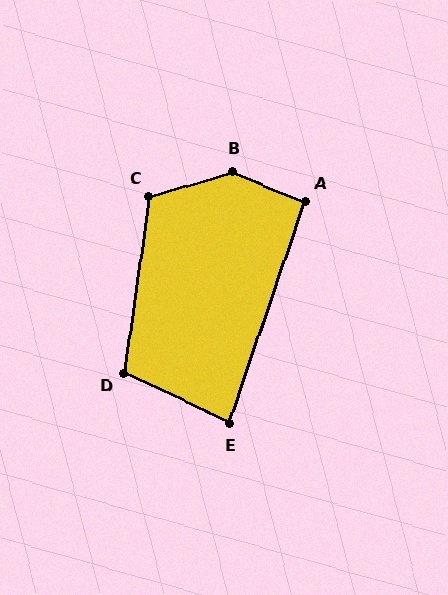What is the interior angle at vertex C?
Approximately 115 degrees (obtuse).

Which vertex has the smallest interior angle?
E, at approximately 84 degrees.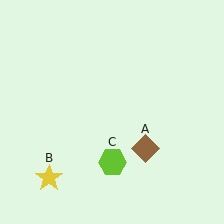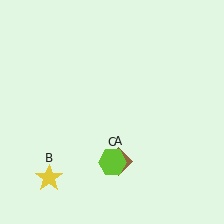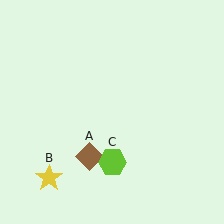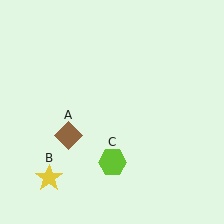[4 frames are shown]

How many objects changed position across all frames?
1 object changed position: brown diamond (object A).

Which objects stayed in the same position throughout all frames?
Yellow star (object B) and lime hexagon (object C) remained stationary.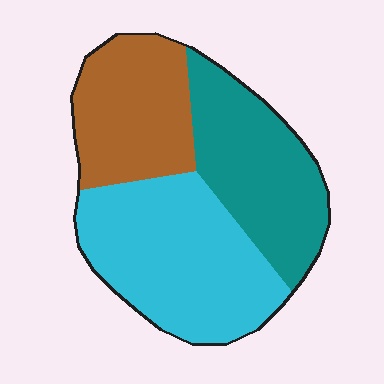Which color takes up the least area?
Brown, at roughly 25%.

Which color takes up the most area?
Cyan, at roughly 40%.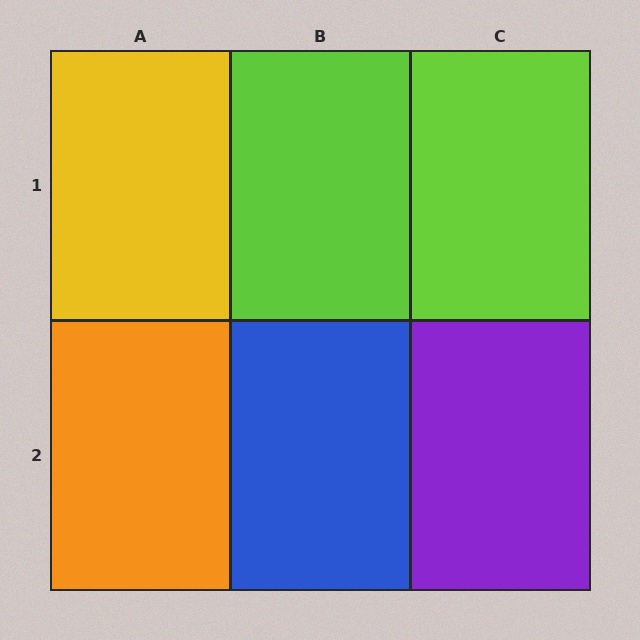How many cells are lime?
2 cells are lime.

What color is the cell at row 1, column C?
Lime.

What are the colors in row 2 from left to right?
Orange, blue, purple.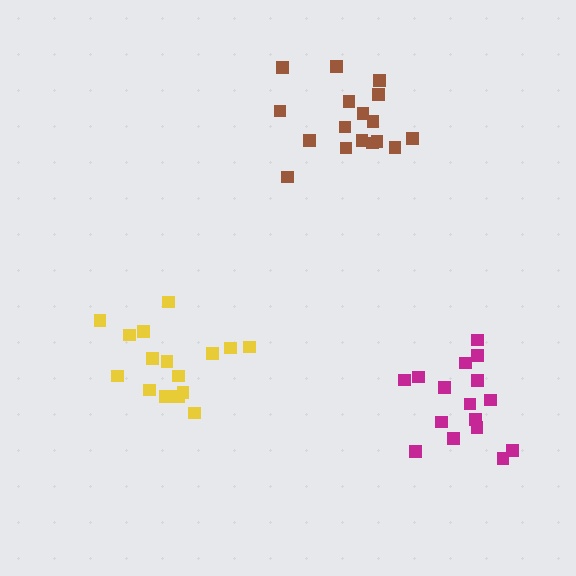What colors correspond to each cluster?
The clusters are colored: yellow, brown, magenta.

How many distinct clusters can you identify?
There are 3 distinct clusters.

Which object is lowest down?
The magenta cluster is bottommost.